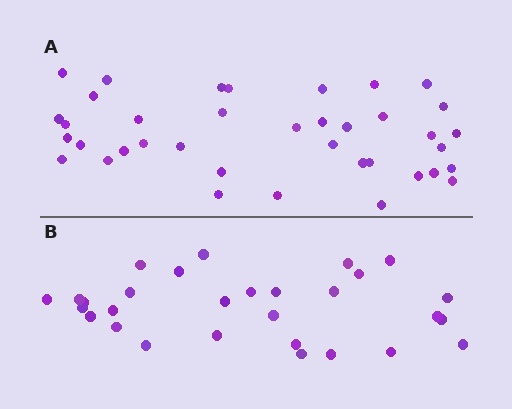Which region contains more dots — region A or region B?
Region A (the top region) has more dots.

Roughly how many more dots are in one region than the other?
Region A has roughly 8 or so more dots than region B.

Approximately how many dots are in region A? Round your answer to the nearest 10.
About 40 dots. (The exact count is 38, which rounds to 40.)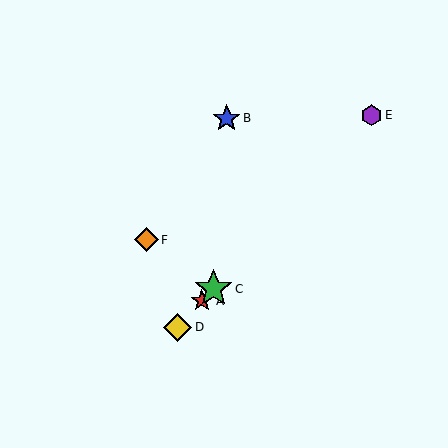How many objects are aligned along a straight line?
4 objects (A, C, D, E) are aligned along a straight line.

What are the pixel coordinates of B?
Object B is at (227, 118).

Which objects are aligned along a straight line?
Objects A, C, D, E are aligned along a straight line.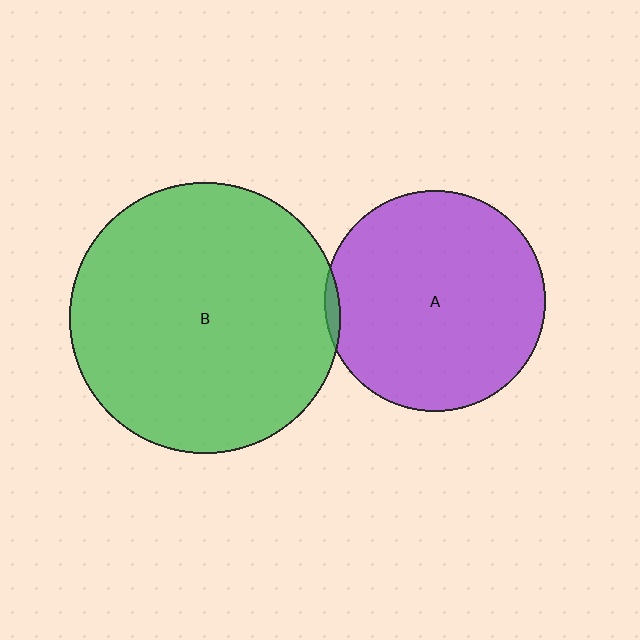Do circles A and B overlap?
Yes.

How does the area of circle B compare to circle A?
Approximately 1.5 times.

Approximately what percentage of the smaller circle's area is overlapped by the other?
Approximately 5%.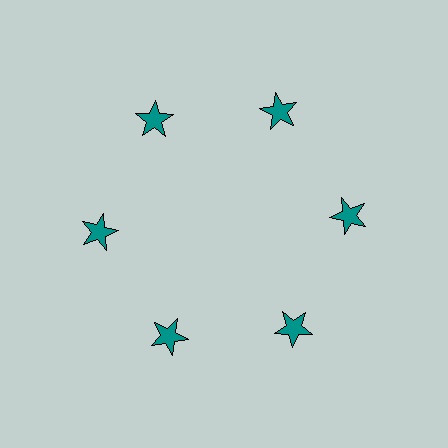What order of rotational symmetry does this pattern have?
This pattern has 6-fold rotational symmetry.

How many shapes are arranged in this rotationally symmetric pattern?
There are 6 shapes, arranged in 6 groups of 1.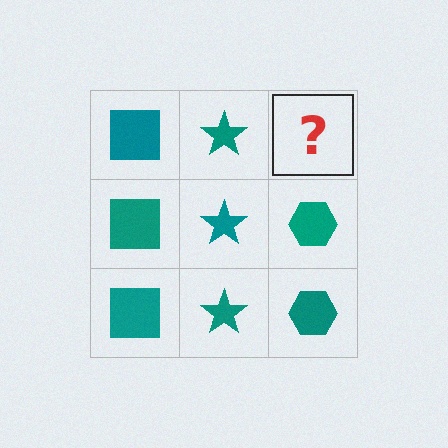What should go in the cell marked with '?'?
The missing cell should contain a teal hexagon.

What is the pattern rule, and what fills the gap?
The rule is that each column has a consistent shape. The gap should be filled with a teal hexagon.